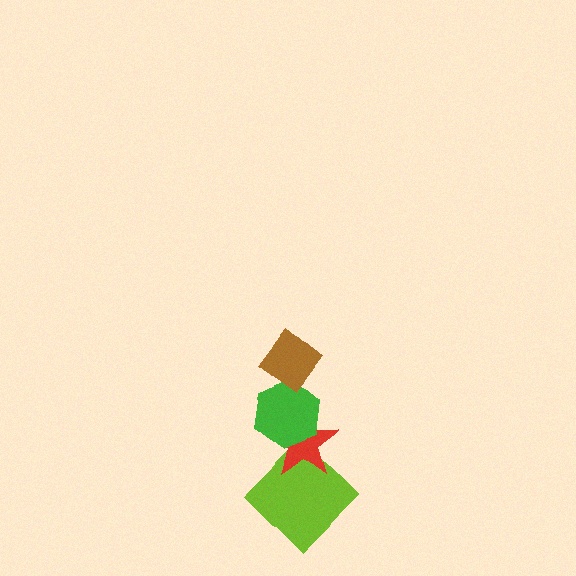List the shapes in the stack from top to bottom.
From top to bottom: the brown diamond, the green hexagon, the red star, the lime diamond.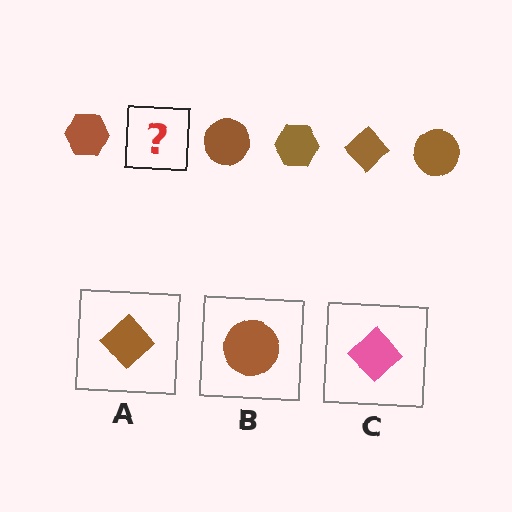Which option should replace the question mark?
Option A.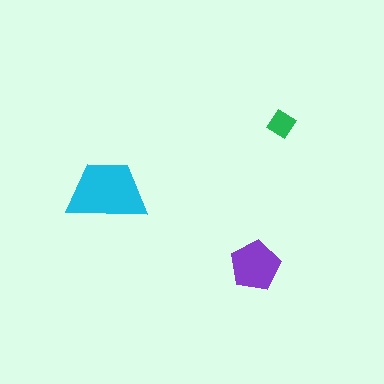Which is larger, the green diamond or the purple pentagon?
The purple pentagon.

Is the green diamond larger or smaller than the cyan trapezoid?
Smaller.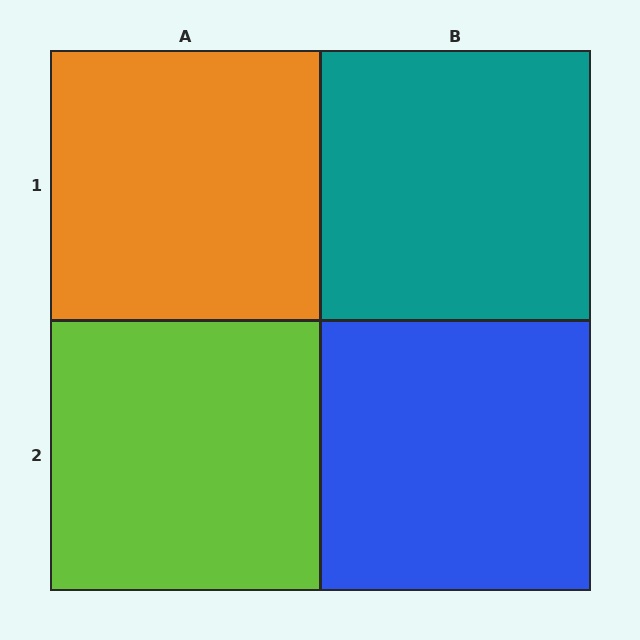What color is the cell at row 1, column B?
Teal.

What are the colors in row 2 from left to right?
Lime, blue.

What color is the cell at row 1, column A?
Orange.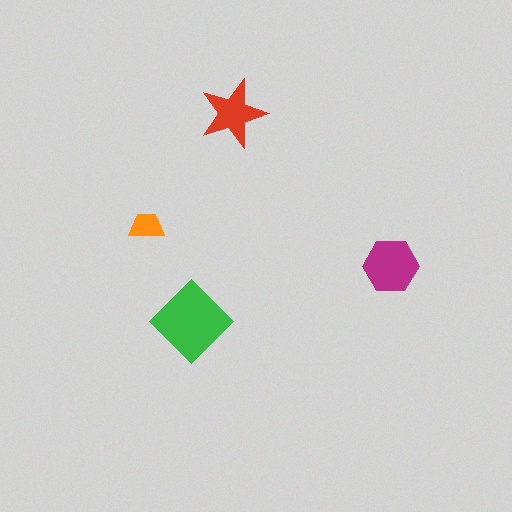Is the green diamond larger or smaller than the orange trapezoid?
Larger.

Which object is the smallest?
The orange trapezoid.